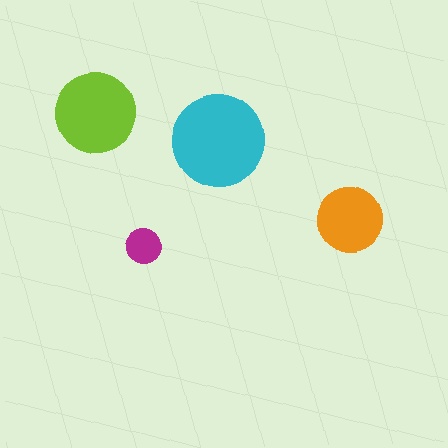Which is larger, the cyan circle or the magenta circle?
The cyan one.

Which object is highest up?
The lime circle is topmost.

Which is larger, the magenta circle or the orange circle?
The orange one.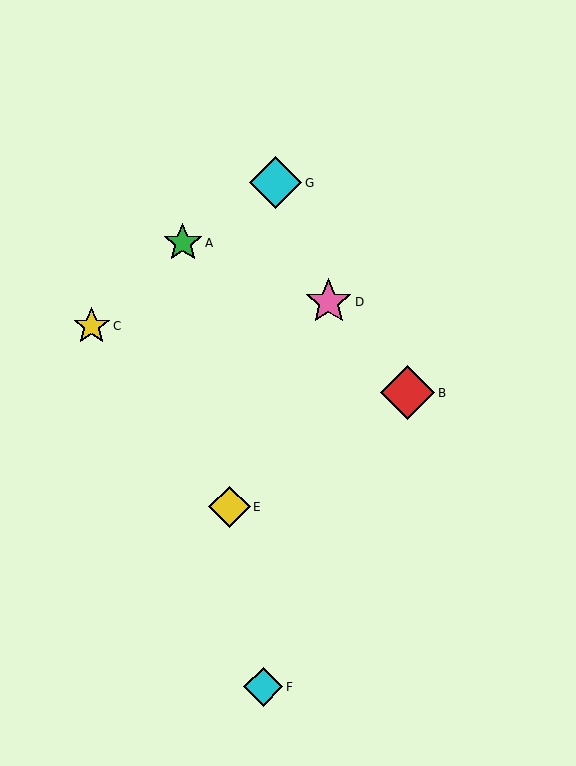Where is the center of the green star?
The center of the green star is at (183, 243).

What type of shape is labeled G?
Shape G is a cyan diamond.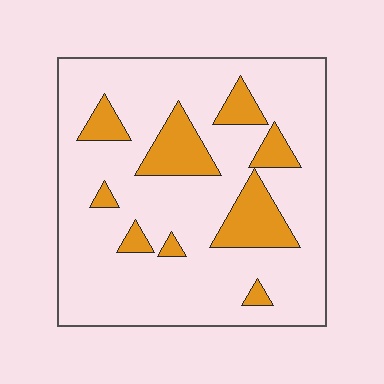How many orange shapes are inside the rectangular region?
9.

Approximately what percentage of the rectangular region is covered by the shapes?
Approximately 20%.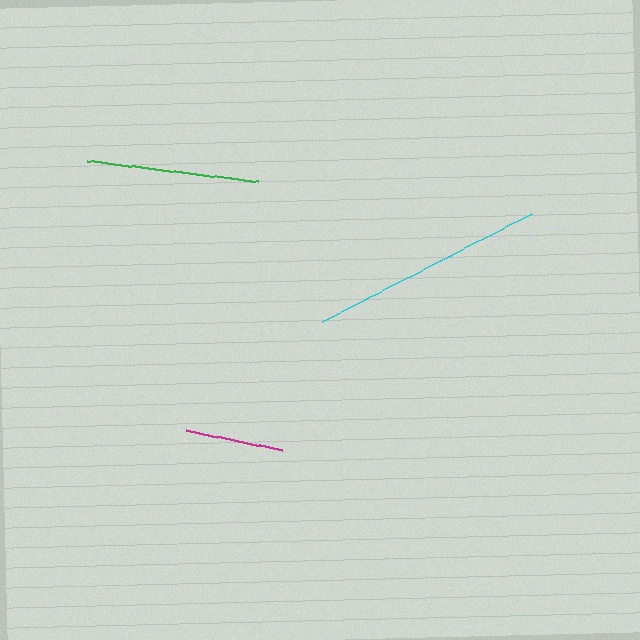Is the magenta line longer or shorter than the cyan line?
The cyan line is longer than the magenta line.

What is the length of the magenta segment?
The magenta segment is approximately 99 pixels long.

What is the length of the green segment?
The green segment is approximately 172 pixels long.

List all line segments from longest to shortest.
From longest to shortest: cyan, green, magenta.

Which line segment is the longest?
The cyan line is the longest at approximately 236 pixels.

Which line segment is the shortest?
The magenta line is the shortest at approximately 99 pixels.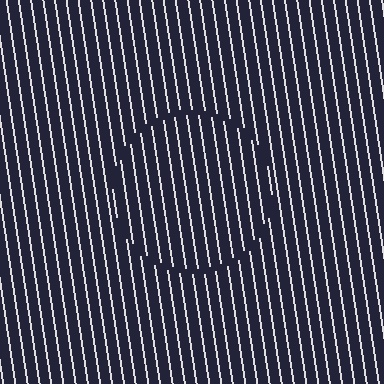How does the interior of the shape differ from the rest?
The interior of the shape contains the same grating, shifted by half a period — the contour is defined by the phase discontinuity where line-ends from the inner and outer gratings abut.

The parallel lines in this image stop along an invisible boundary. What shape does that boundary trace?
An illusory circle. The interior of the shape contains the same grating, shifted by half a period — the contour is defined by the phase discontinuity where line-ends from the inner and outer gratings abut.